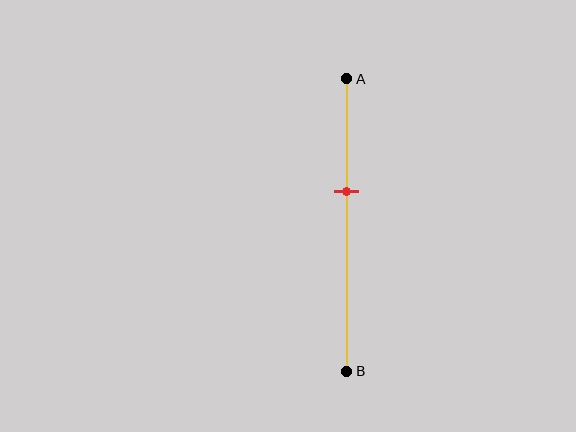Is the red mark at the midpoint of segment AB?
No, the mark is at about 40% from A, not at the 50% midpoint.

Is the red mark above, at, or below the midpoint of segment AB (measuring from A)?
The red mark is above the midpoint of segment AB.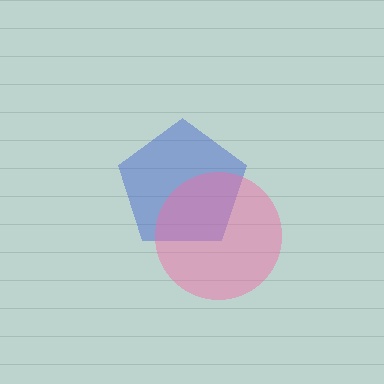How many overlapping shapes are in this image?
There are 2 overlapping shapes in the image.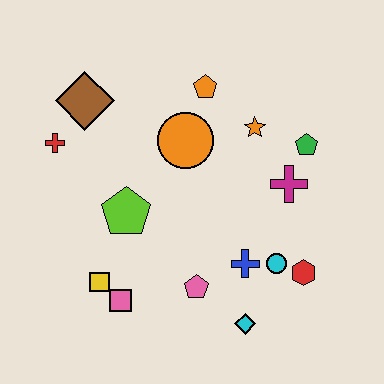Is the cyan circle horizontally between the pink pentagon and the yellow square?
No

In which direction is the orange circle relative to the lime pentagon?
The orange circle is above the lime pentagon.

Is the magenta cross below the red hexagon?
No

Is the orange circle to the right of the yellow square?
Yes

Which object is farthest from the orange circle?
The cyan diamond is farthest from the orange circle.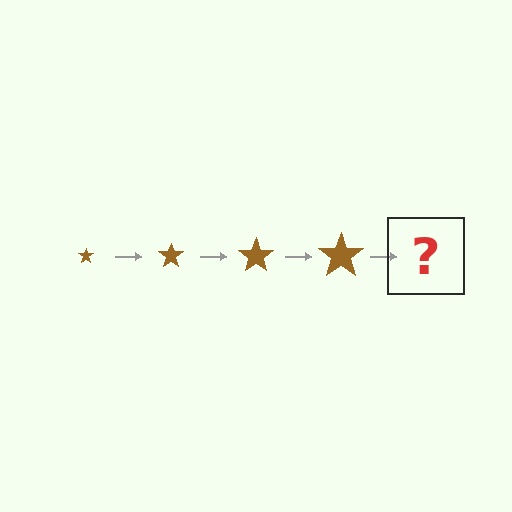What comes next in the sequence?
The next element should be a brown star, larger than the previous one.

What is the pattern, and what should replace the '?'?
The pattern is that the star gets progressively larger each step. The '?' should be a brown star, larger than the previous one.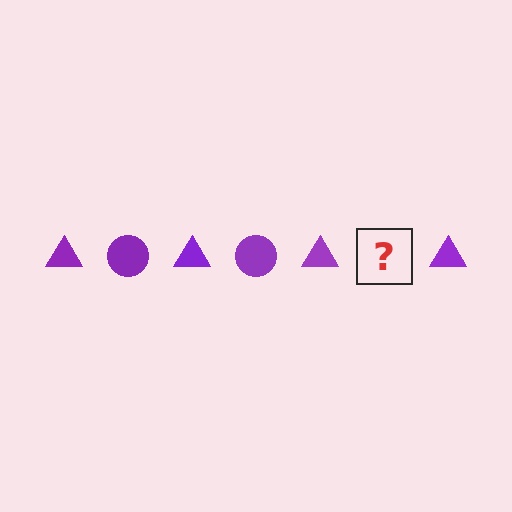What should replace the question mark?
The question mark should be replaced with a purple circle.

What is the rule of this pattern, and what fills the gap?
The rule is that the pattern cycles through triangle, circle shapes in purple. The gap should be filled with a purple circle.